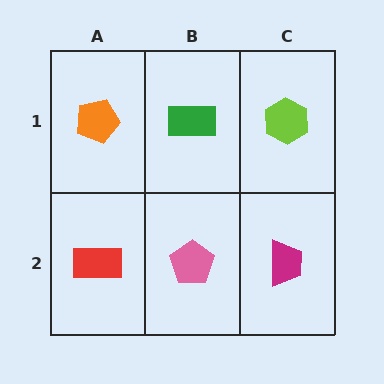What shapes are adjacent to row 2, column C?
A lime hexagon (row 1, column C), a pink pentagon (row 2, column B).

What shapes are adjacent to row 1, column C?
A magenta trapezoid (row 2, column C), a green rectangle (row 1, column B).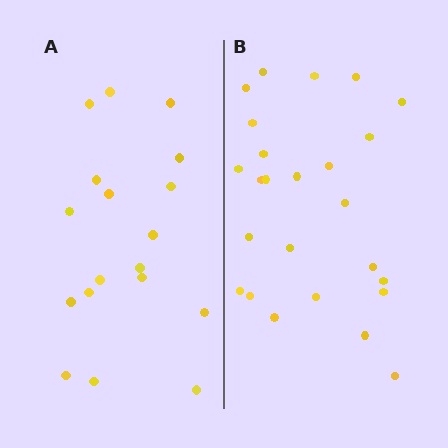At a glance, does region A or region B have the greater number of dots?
Region B (the right region) has more dots.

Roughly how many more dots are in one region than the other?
Region B has roughly 8 or so more dots than region A.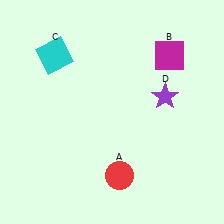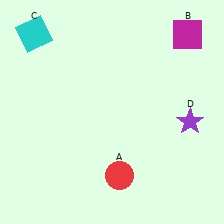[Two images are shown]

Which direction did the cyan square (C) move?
The cyan square (C) moved up.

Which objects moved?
The objects that moved are: the magenta square (B), the cyan square (C), the purple star (D).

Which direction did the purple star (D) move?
The purple star (D) moved down.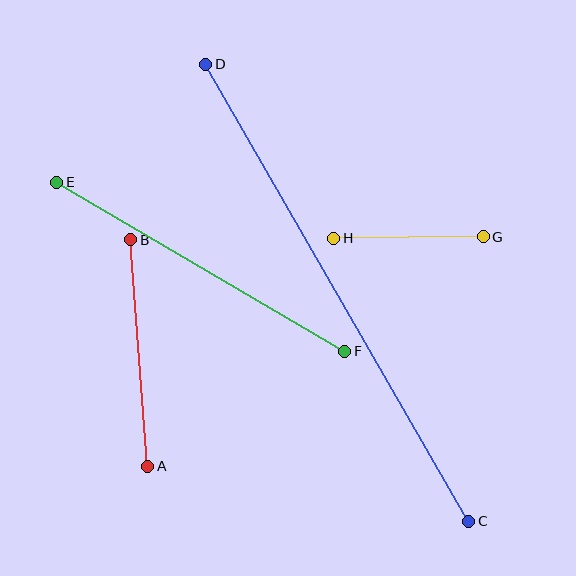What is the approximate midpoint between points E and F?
The midpoint is at approximately (201, 267) pixels.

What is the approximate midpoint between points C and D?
The midpoint is at approximately (337, 293) pixels.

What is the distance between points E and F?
The distance is approximately 334 pixels.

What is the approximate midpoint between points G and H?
The midpoint is at approximately (409, 238) pixels.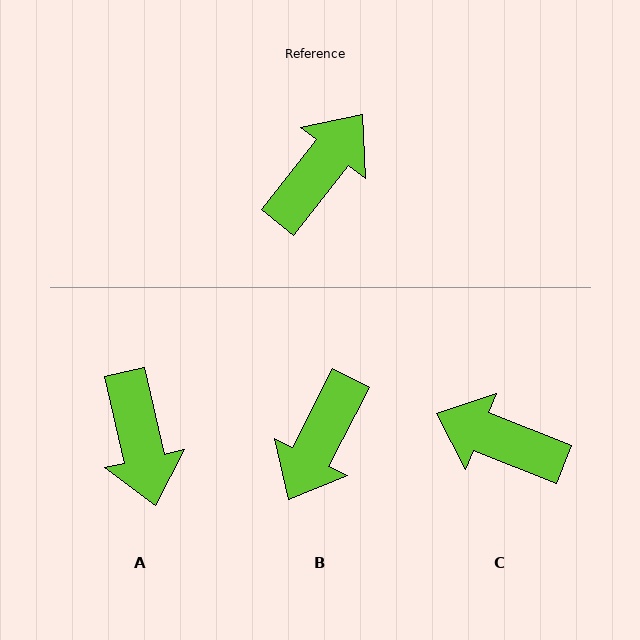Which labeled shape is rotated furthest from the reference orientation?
B, about 169 degrees away.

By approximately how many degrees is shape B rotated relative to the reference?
Approximately 169 degrees clockwise.